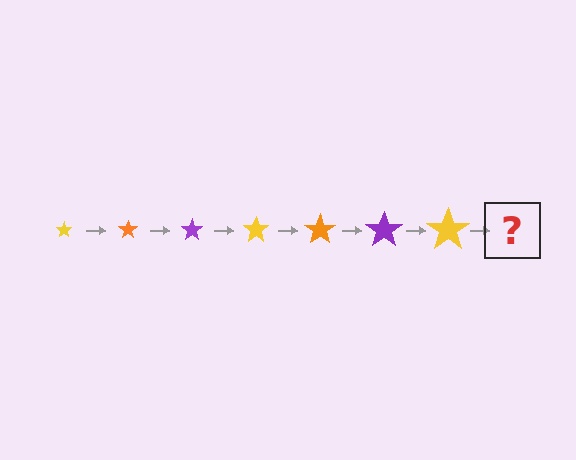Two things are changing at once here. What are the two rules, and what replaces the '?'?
The two rules are that the star grows larger each step and the color cycles through yellow, orange, and purple. The '?' should be an orange star, larger than the previous one.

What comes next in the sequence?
The next element should be an orange star, larger than the previous one.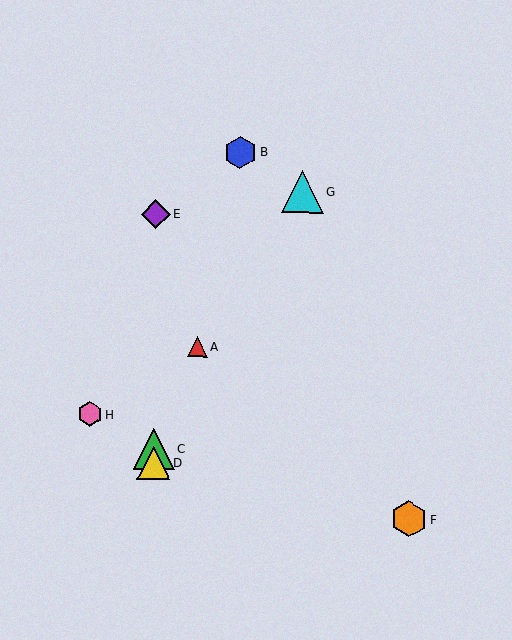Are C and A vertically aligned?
No, C is at x≈154 and A is at x≈197.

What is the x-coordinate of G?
Object G is at x≈303.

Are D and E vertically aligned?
Yes, both are at x≈153.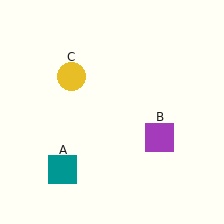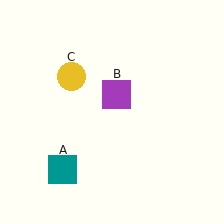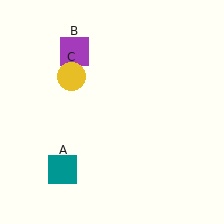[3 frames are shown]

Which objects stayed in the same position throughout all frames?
Teal square (object A) and yellow circle (object C) remained stationary.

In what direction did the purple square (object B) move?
The purple square (object B) moved up and to the left.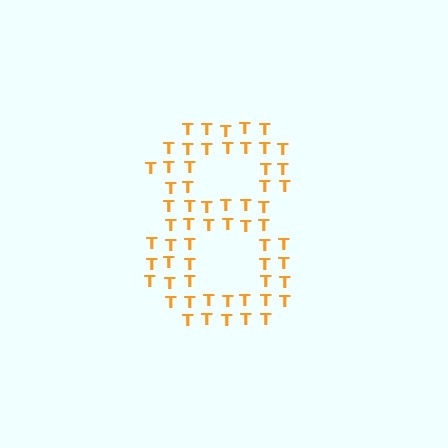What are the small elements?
The small elements are letter T's.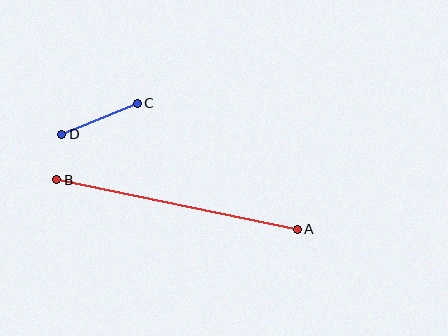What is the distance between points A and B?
The distance is approximately 246 pixels.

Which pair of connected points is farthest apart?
Points A and B are farthest apart.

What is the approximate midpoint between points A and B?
The midpoint is at approximately (177, 204) pixels.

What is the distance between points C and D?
The distance is approximately 82 pixels.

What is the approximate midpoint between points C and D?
The midpoint is at approximately (100, 119) pixels.